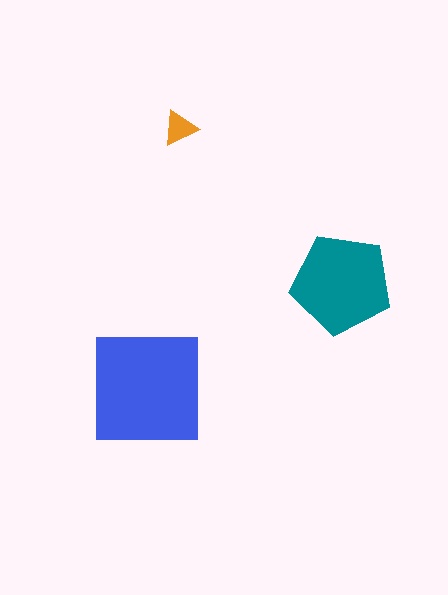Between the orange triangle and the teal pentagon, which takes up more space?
The teal pentagon.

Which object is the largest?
The blue square.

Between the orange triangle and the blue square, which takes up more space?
The blue square.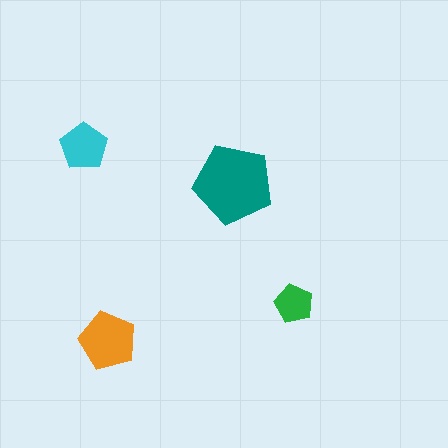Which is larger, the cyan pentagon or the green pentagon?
The cyan one.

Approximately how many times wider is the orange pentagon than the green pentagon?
About 1.5 times wider.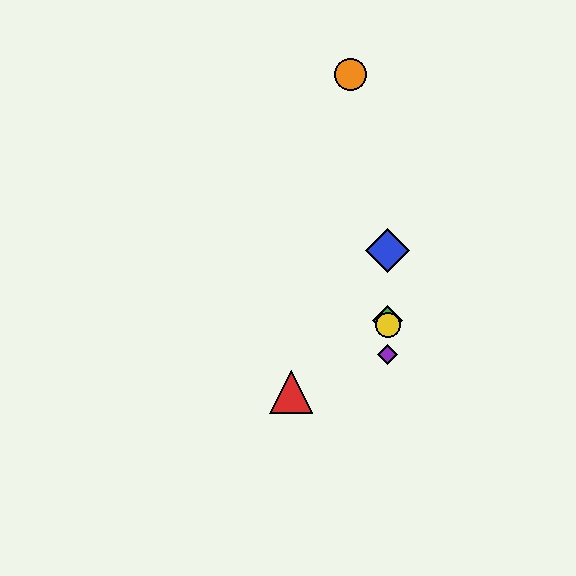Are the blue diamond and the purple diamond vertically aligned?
Yes, both are at x≈388.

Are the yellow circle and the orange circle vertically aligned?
No, the yellow circle is at x≈388 and the orange circle is at x≈350.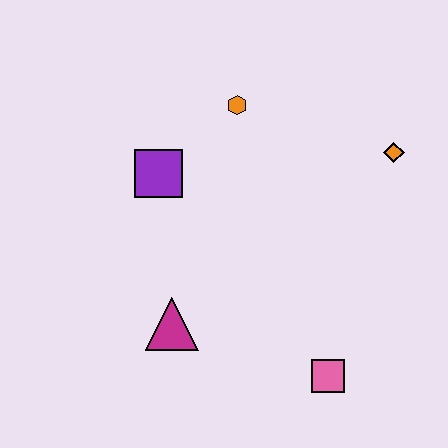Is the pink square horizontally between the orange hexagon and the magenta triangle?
No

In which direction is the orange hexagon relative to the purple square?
The orange hexagon is to the right of the purple square.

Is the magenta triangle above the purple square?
No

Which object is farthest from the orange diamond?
The magenta triangle is farthest from the orange diamond.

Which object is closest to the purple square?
The orange hexagon is closest to the purple square.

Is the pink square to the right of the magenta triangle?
Yes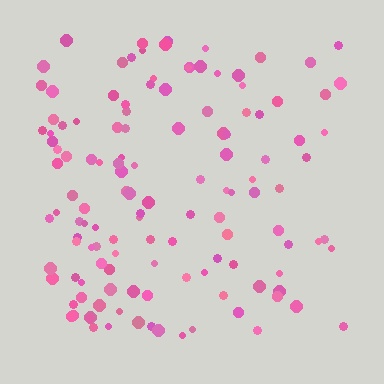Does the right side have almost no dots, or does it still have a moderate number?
Still a moderate number, just noticeably fewer than the left.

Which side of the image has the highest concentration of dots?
The left.